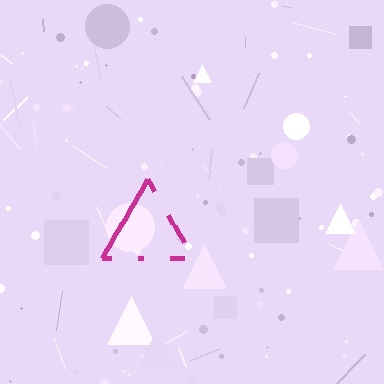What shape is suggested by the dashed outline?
The dashed outline suggests a triangle.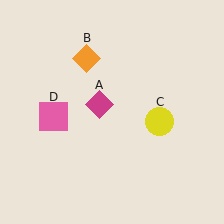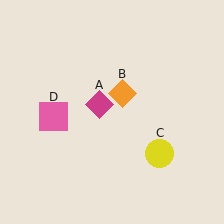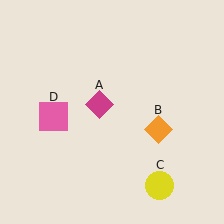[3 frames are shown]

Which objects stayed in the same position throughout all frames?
Magenta diamond (object A) and pink square (object D) remained stationary.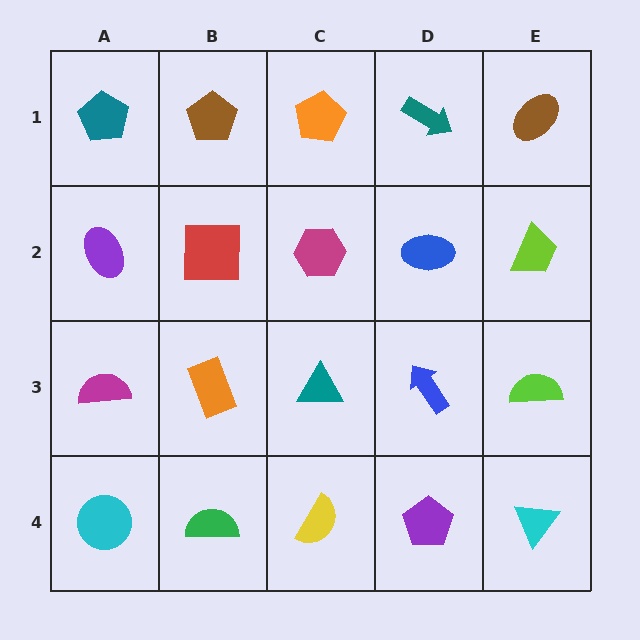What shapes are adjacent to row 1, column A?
A purple ellipse (row 2, column A), a brown pentagon (row 1, column B).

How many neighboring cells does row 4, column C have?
3.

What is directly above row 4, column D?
A blue arrow.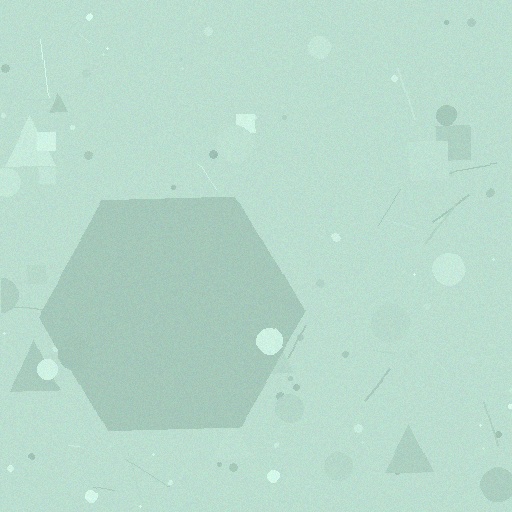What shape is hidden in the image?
A hexagon is hidden in the image.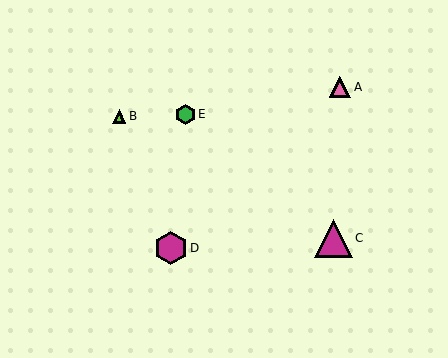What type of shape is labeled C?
Shape C is a magenta triangle.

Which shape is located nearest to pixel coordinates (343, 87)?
The pink triangle (labeled A) at (340, 87) is nearest to that location.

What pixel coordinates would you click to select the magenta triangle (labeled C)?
Click at (333, 238) to select the magenta triangle C.